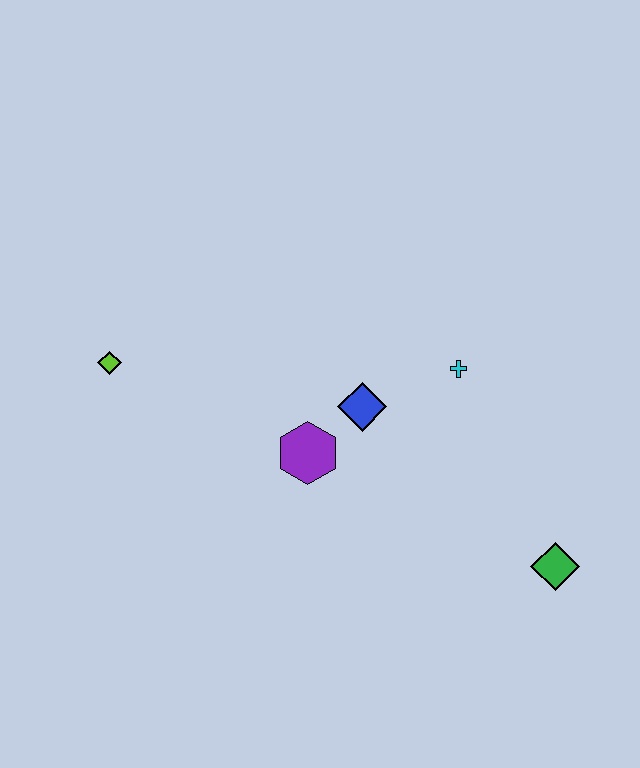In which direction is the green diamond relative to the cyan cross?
The green diamond is below the cyan cross.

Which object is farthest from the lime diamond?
The green diamond is farthest from the lime diamond.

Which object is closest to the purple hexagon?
The blue diamond is closest to the purple hexagon.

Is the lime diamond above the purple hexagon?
Yes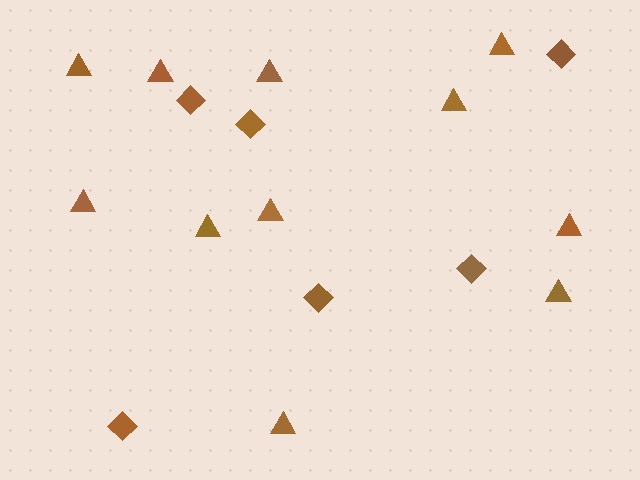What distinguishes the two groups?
There are 2 groups: one group of diamonds (6) and one group of triangles (11).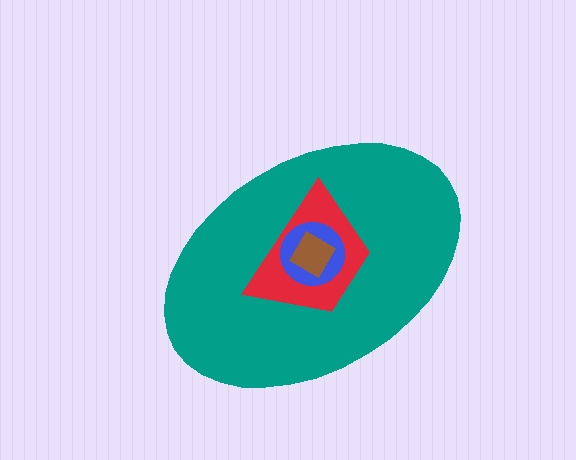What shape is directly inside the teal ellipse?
The red trapezoid.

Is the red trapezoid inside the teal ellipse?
Yes.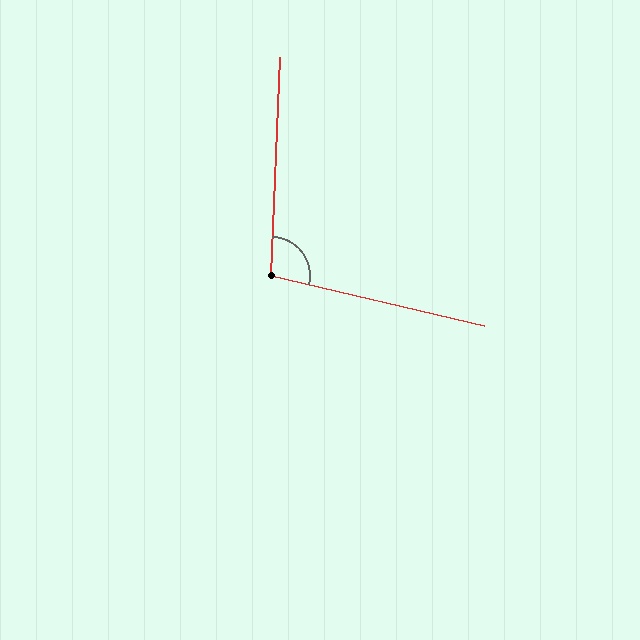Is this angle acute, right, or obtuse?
It is obtuse.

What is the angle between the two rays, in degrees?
Approximately 101 degrees.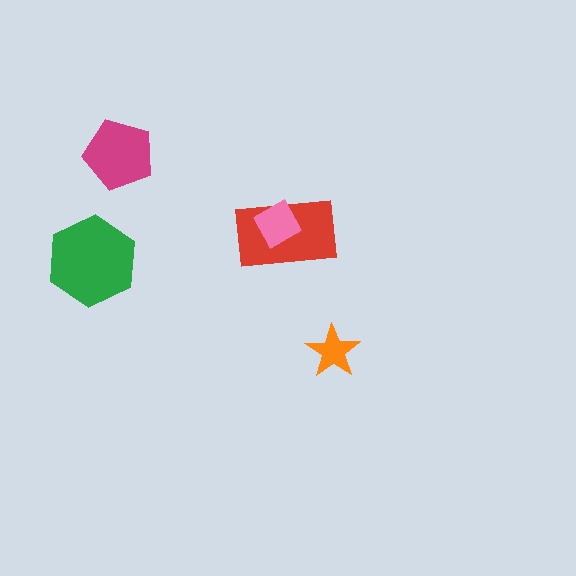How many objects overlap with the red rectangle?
1 object overlaps with the red rectangle.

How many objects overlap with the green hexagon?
0 objects overlap with the green hexagon.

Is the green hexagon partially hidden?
No, no other shape covers it.